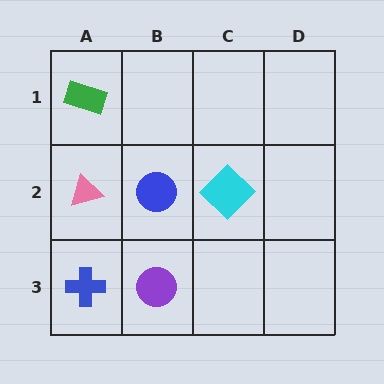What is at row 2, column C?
A cyan diamond.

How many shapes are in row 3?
2 shapes.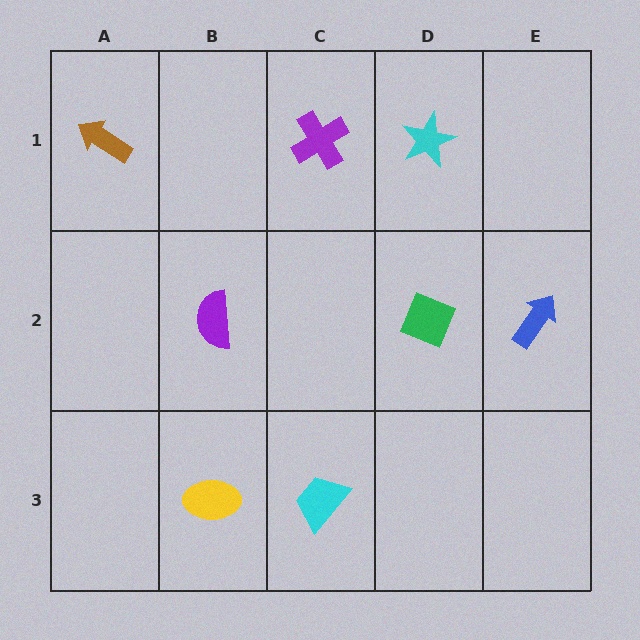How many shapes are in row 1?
3 shapes.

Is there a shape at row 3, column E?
No, that cell is empty.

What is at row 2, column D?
A green diamond.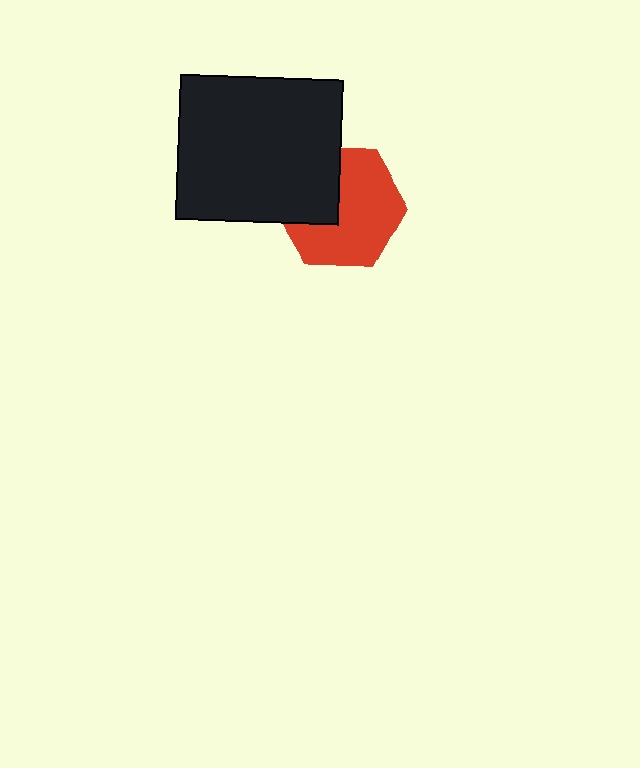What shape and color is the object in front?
The object in front is a black rectangle.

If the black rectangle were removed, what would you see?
You would see the complete red hexagon.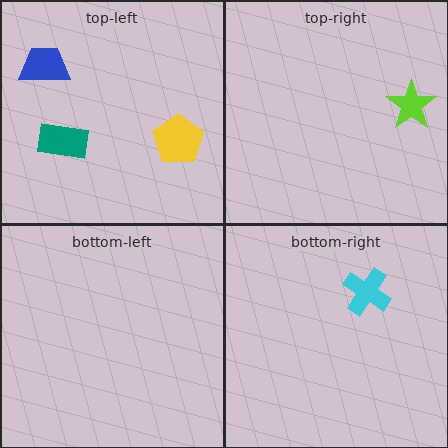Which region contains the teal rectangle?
The top-left region.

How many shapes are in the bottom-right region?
1.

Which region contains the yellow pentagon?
The top-left region.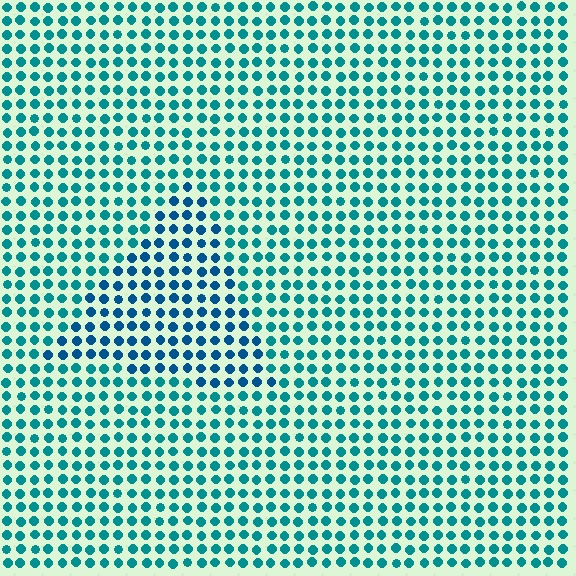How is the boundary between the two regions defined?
The boundary is defined purely by a slight shift in hue (about 25 degrees). Spacing, size, and orientation are identical on both sides.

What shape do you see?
I see a triangle.